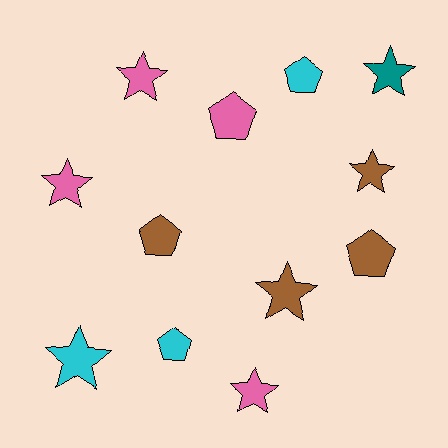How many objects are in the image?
There are 12 objects.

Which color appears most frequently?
Brown, with 4 objects.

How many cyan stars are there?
There is 1 cyan star.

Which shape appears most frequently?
Star, with 7 objects.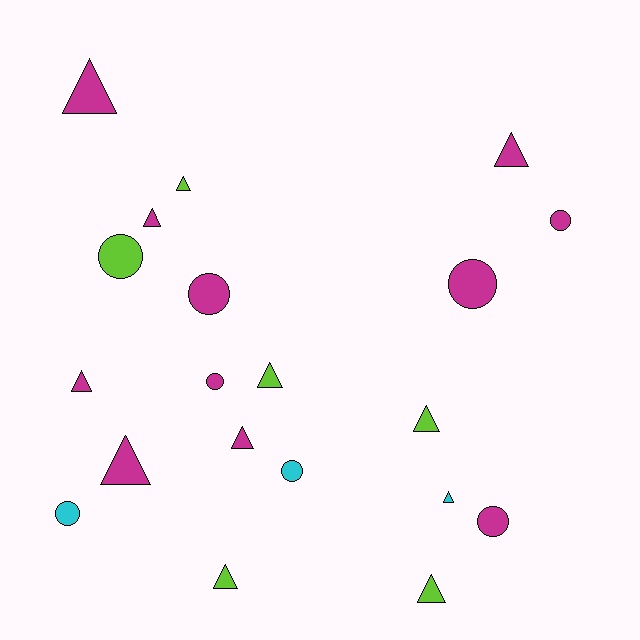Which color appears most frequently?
Magenta, with 11 objects.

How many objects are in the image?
There are 20 objects.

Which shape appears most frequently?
Triangle, with 12 objects.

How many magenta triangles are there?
There are 6 magenta triangles.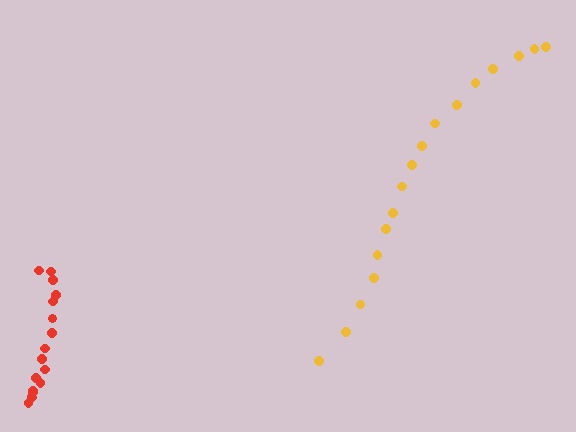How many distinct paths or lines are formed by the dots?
There are 2 distinct paths.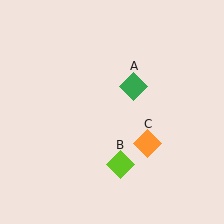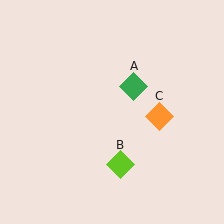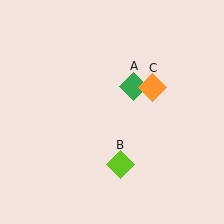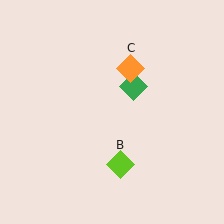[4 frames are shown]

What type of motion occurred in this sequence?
The orange diamond (object C) rotated counterclockwise around the center of the scene.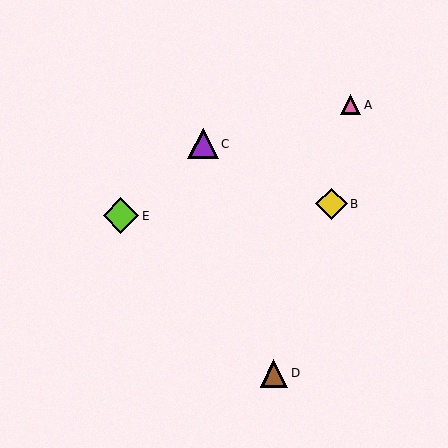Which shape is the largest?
The lime diamond (labeled E) is the largest.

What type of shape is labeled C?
Shape C is a purple triangle.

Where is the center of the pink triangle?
The center of the pink triangle is at (351, 105).